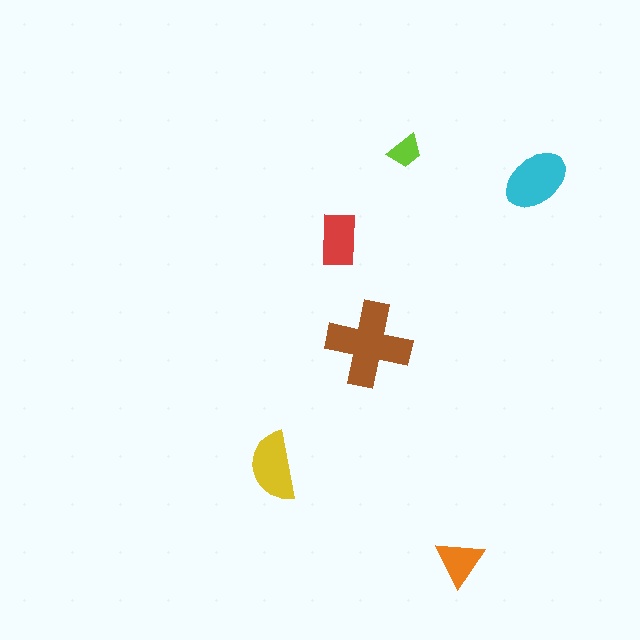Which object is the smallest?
The lime trapezoid.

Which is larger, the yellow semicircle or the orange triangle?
The yellow semicircle.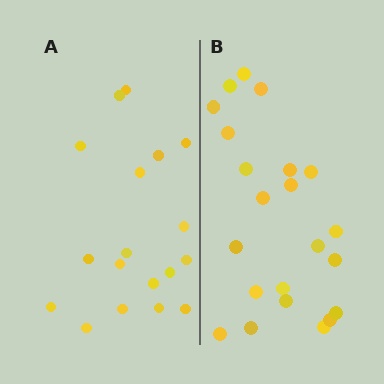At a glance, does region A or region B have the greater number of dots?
Region B (the right region) has more dots.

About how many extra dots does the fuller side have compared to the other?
Region B has about 4 more dots than region A.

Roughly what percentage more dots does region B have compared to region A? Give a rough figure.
About 20% more.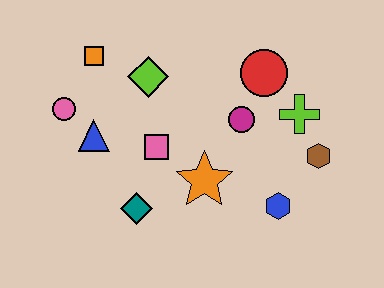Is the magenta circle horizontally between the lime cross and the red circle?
No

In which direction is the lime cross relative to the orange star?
The lime cross is to the right of the orange star.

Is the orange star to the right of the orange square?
Yes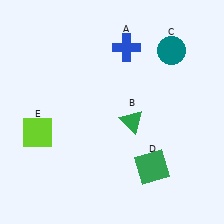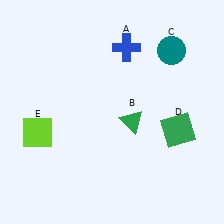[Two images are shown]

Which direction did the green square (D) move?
The green square (D) moved up.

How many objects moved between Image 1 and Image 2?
1 object moved between the two images.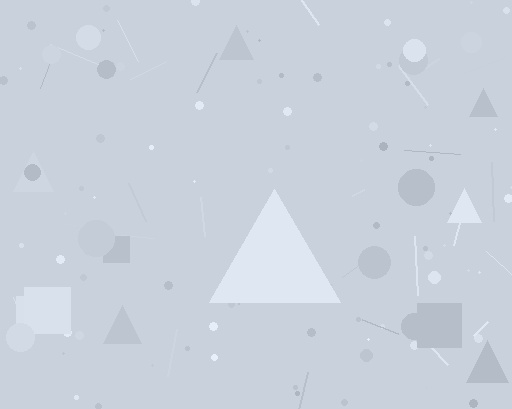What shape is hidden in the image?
A triangle is hidden in the image.